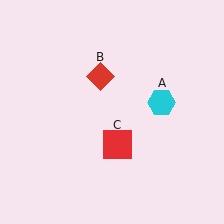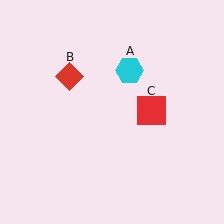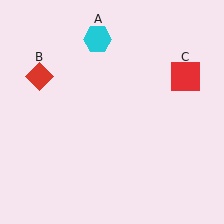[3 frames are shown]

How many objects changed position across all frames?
3 objects changed position: cyan hexagon (object A), red diamond (object B), red square (object C).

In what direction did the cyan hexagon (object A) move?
The cyan hexagon (object A) moved up and to the left.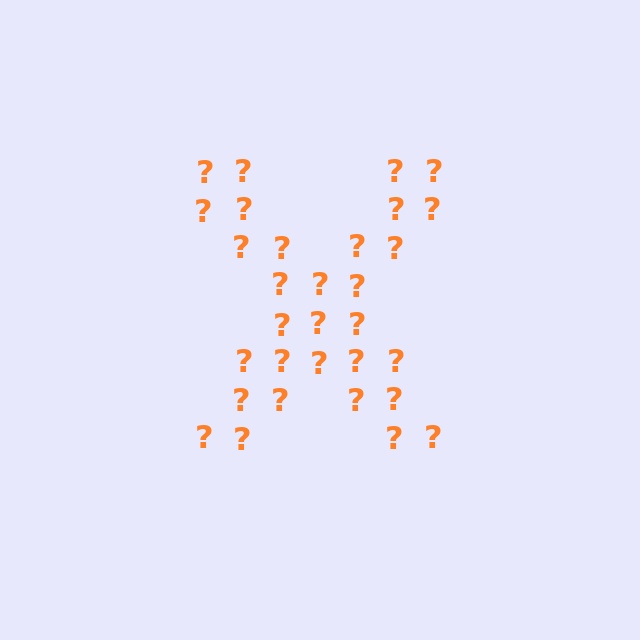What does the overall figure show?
The overall figure shows the letter X.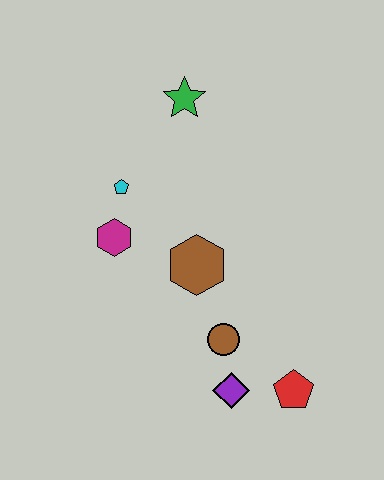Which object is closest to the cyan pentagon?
The magenta hexagon is closest to the cyan pentagon.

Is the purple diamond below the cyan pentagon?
Yes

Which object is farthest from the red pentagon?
The green star is farthest from the red pentagon.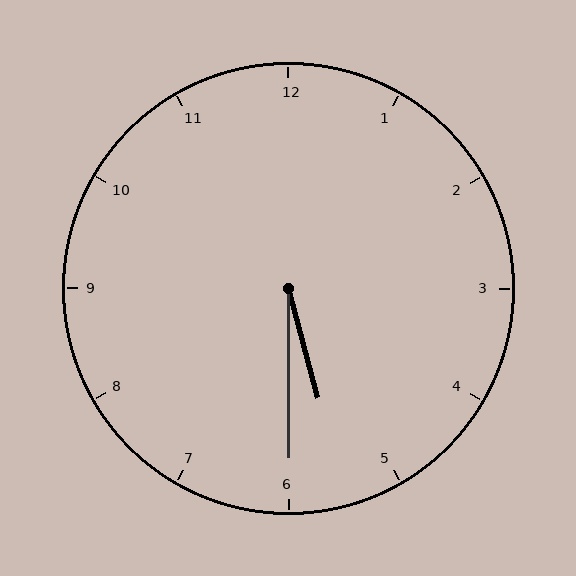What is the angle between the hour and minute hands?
Approximately 15 degrees.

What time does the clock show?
5:30.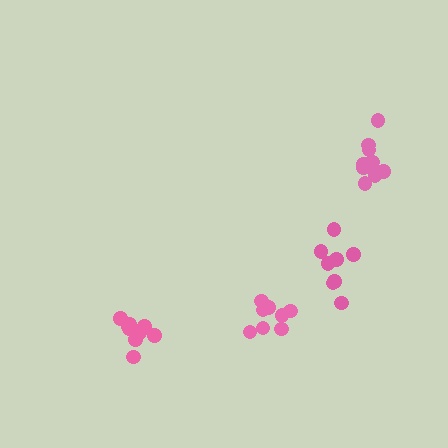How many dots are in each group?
Group 1: 8 dots, Group 2: 10 dots, Group 3: 8 dots, Group 4: 10 dots (36 total).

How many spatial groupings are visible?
There are 4 spatial groupings.